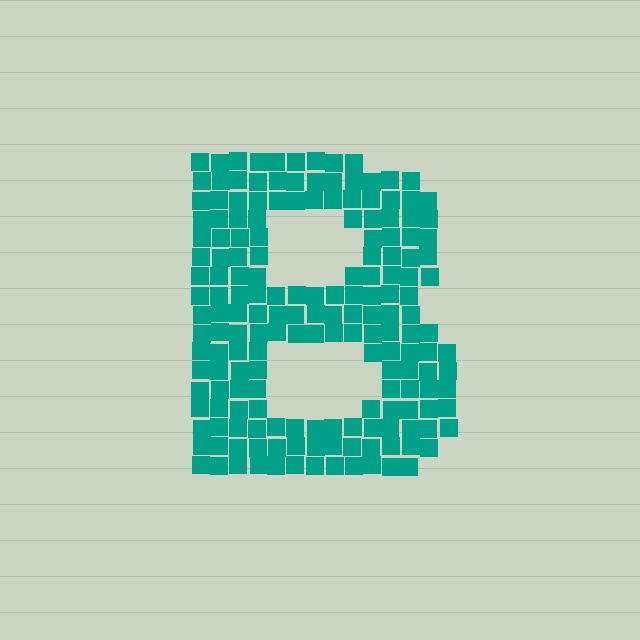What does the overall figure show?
The overall figure shows the letter B.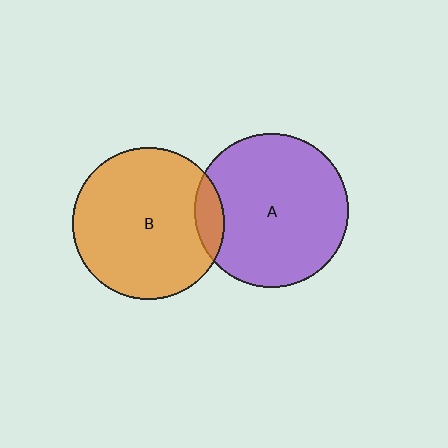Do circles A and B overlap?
Yes.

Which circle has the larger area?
Circle A (purple).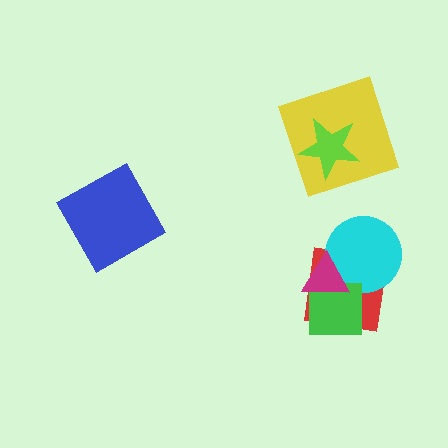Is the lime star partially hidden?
No, no other shape covers it.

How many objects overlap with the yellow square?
1 object overlaps with the yellow square.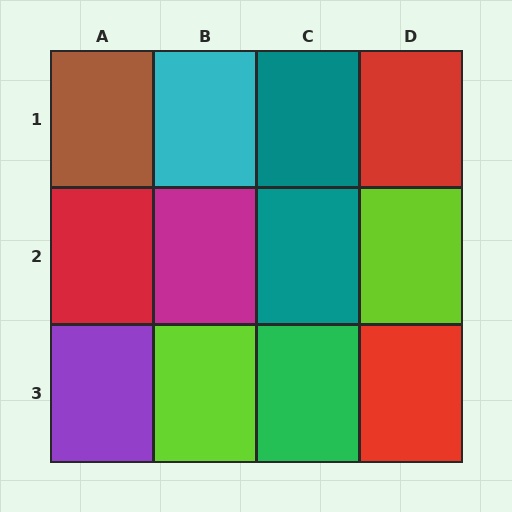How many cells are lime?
2 cells are lime.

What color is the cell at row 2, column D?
Lime.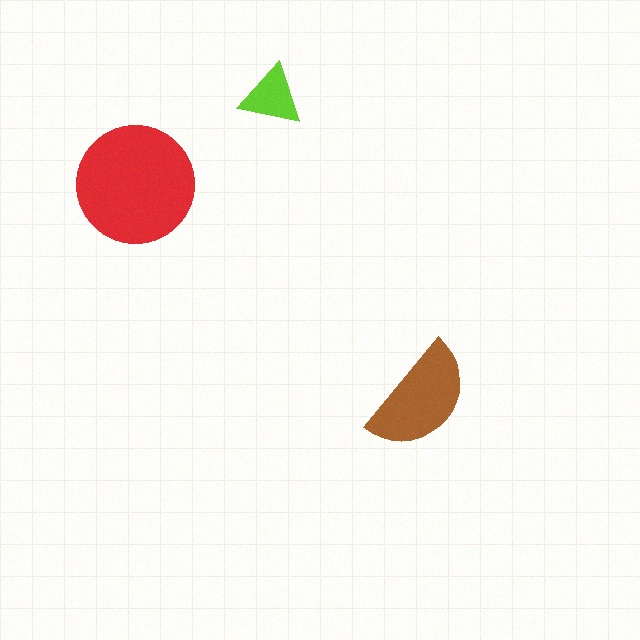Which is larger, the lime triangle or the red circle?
The red circle.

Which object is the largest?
The red circle.